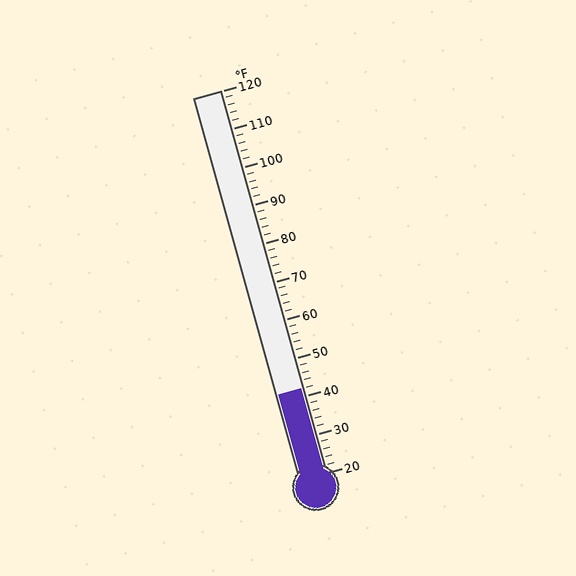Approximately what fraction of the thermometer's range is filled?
The thermometer is filled to approximately 20% of its range.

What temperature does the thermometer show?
The thermometer shows approximately 42°F.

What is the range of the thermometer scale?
The thermometer scale ranges from 20°F to 120°F.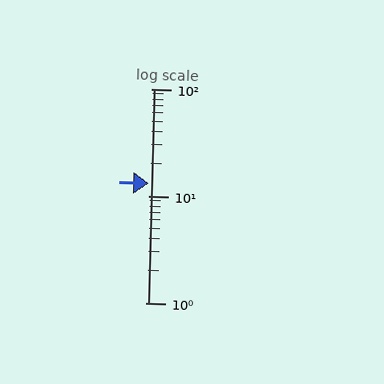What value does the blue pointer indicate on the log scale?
The pointer indicates approximately 13.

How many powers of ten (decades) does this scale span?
The scale spans 2 decades, from 1 to 100.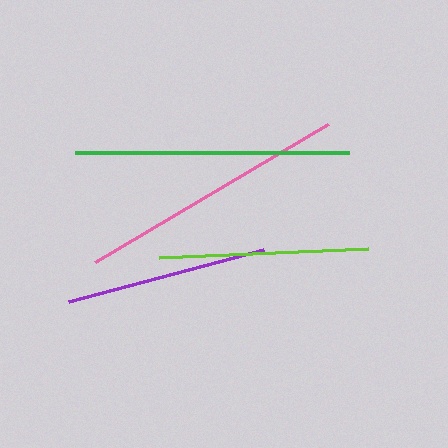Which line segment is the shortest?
The purple line is the shortest at approximately 202 pixels.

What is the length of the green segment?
The green segment is approximately 273 pixels long.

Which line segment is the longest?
The green line is the longest at approximately 273 pixels.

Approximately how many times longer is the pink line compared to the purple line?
The pink line is approximately 1.3 times the length of the purple line.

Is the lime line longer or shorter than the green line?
The green line is longer than the lime line.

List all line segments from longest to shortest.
From longest to shortest: green, pink, lime, purple.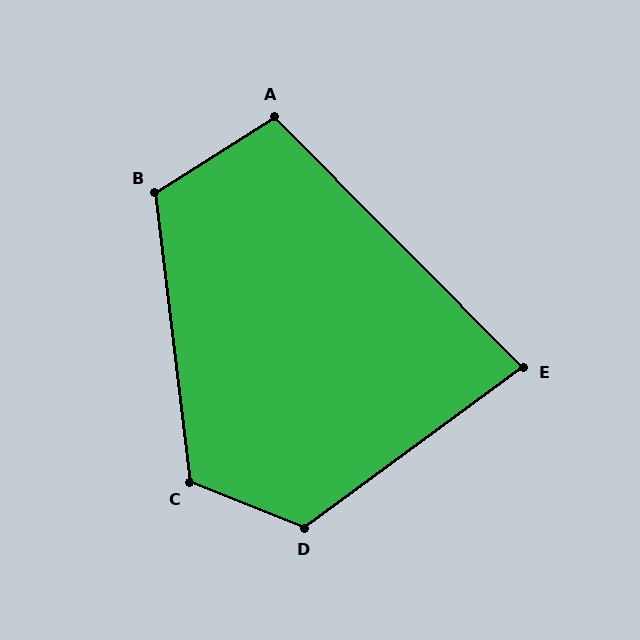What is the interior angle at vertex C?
Approximately 118 degrees (obtuse).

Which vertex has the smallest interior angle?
E, at approximately 82 degrees.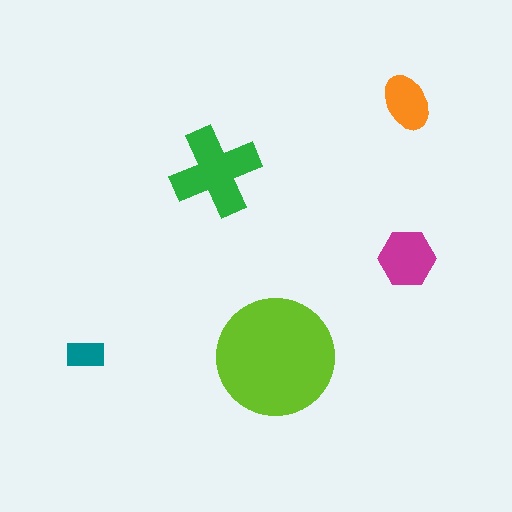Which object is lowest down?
The lime circle is bottommost.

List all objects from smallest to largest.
The teal rectangle, the orange ellipse, the magenta hexagon, the green cross, the lime circle.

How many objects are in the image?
There are 5 objects in the image.